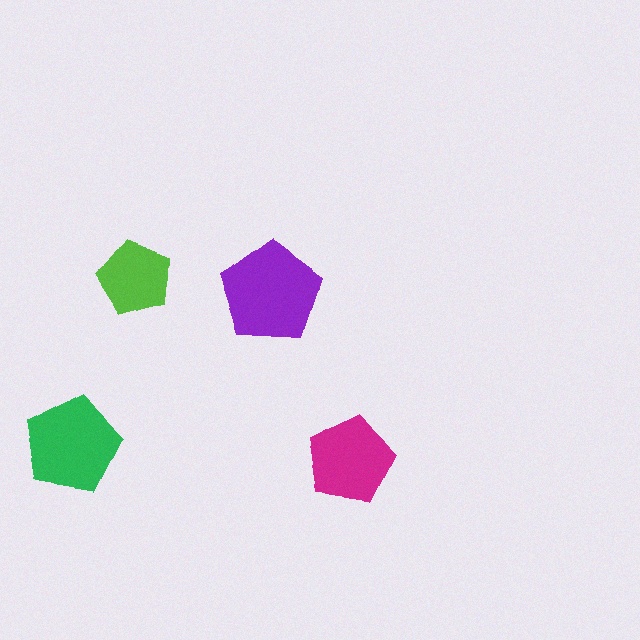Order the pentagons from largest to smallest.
the purple one, the green one, the magenta one, the lime one.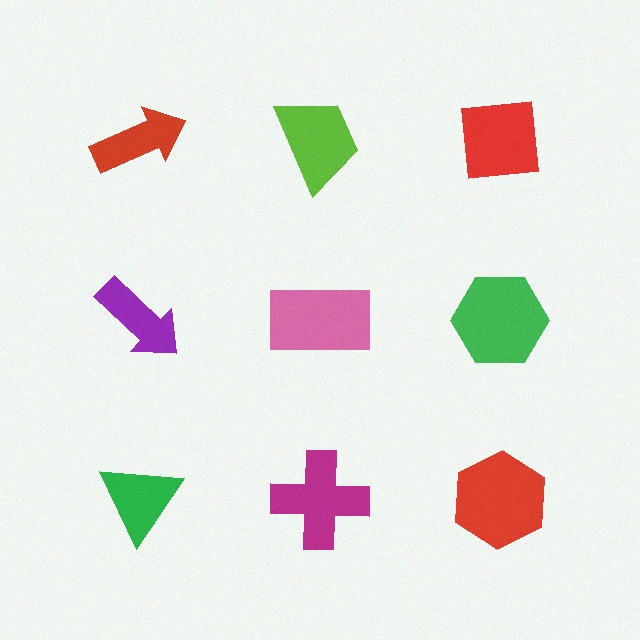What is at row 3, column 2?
A magenta cross.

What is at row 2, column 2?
A pink rectangle.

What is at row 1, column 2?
A lime trapezoid.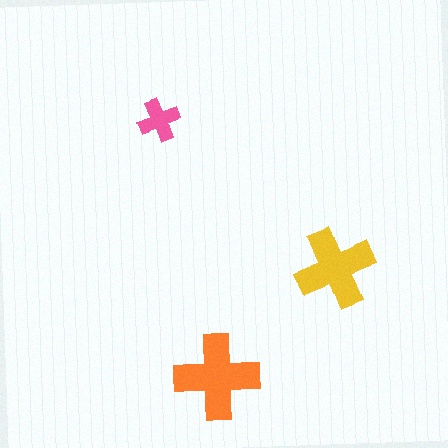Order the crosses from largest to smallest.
the orange one, the yellow one, the pink one.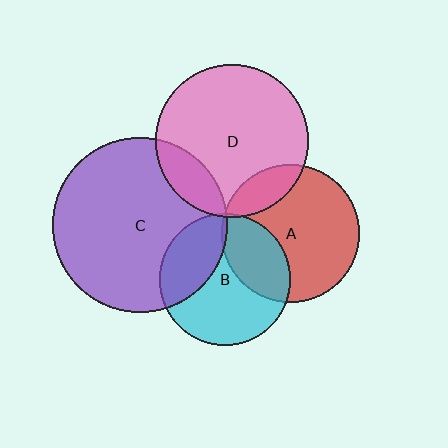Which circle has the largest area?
Circle C (purple).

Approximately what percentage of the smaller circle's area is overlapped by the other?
Approximately 5%.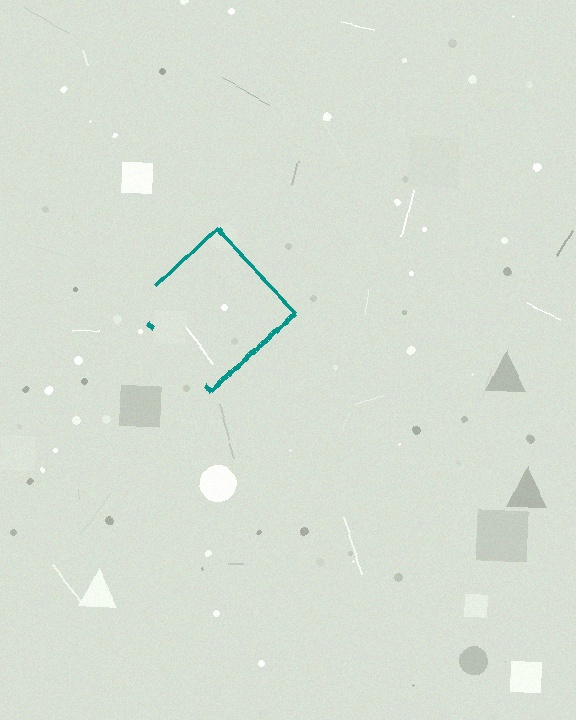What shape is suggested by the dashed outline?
The dashed outline suggests a diamond.